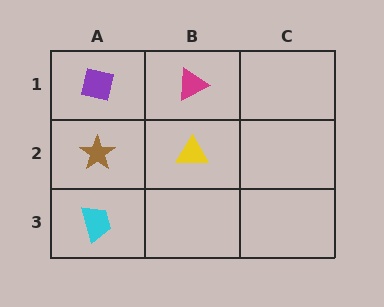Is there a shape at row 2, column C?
No, that cell is empty.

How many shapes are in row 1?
2 shapes.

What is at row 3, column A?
A cyan trapezoid.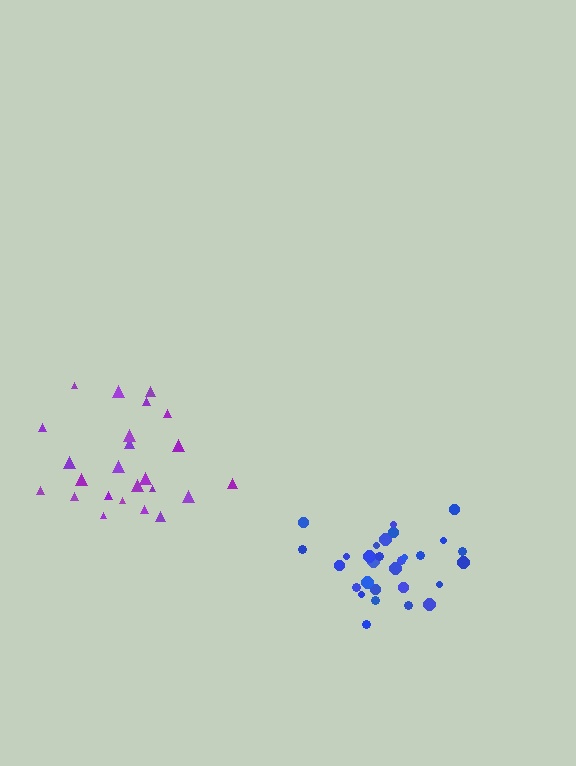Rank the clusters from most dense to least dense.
blue, purple.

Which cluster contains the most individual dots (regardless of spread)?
Blue (29).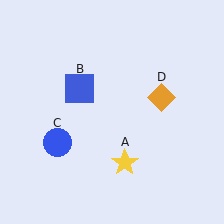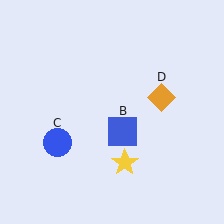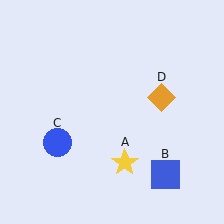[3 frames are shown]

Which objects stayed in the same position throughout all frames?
Yellow star (object A) and blue circle (object C) and orange diamond (object D) remained stationary.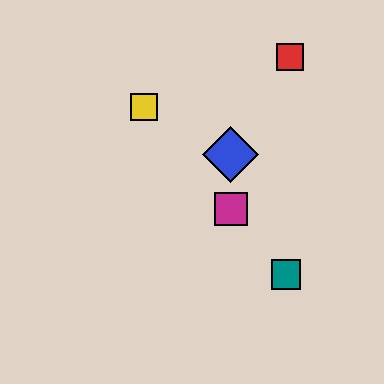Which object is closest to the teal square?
The magenta square is closest to the teal square.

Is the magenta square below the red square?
Yes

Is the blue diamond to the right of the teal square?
No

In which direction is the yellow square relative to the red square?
The yellow square is to the left of the red square.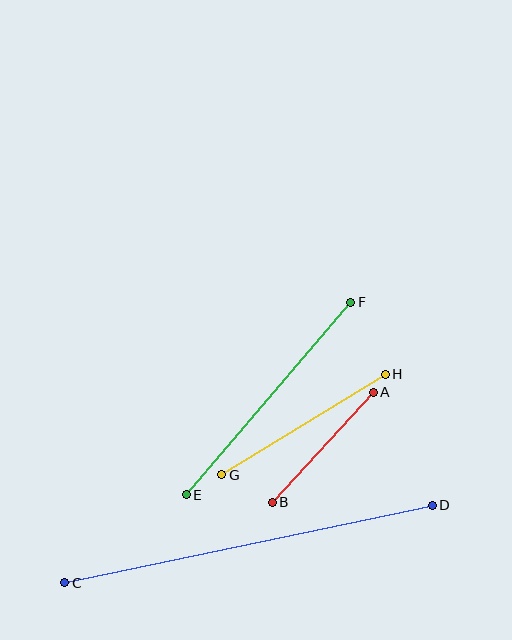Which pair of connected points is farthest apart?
Points C and D are farthest apart.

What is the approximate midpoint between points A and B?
The midpoint is at approximately (323, 447) pixels.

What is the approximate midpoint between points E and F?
The midpoint is at approximately (269, 399) pixels.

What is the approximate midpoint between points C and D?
The midpoint is at approximately (249, 544) pixels.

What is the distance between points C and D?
The distance is approximately 376 pixels.